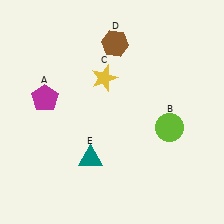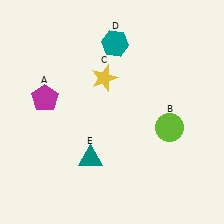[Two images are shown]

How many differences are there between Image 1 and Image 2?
There is 1 difference between the two images.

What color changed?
The hexagon (D) changed from brown in Image 1 to teal in Image 2.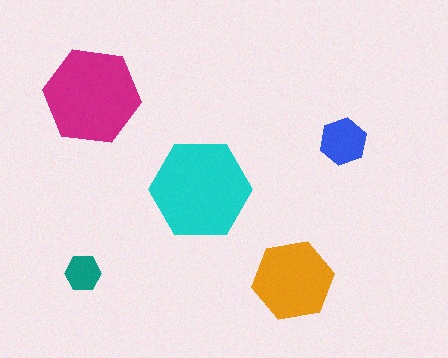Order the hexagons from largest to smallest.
the cyan one, the magenta one, the orange one, the blue one, the teal one.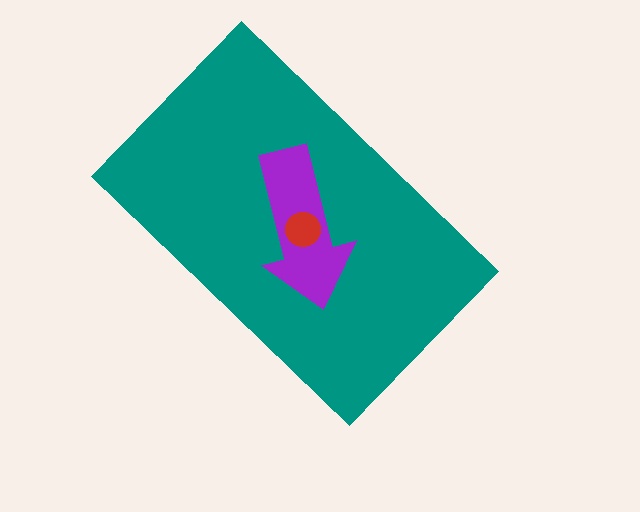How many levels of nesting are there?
3.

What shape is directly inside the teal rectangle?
The purple arrow.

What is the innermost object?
The red circle.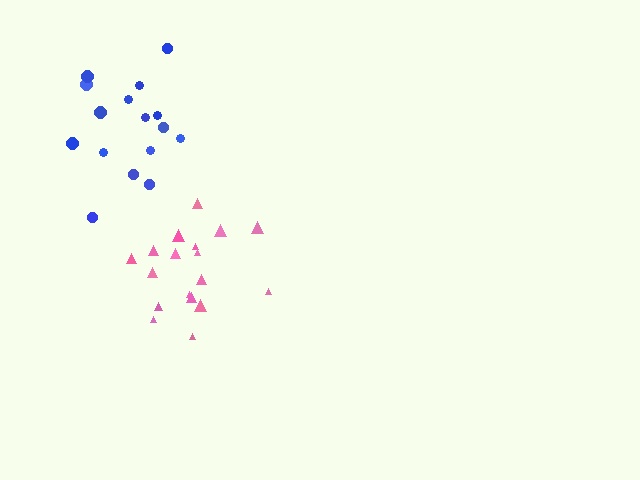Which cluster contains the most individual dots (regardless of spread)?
Pink (18).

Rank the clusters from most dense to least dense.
blue, pink.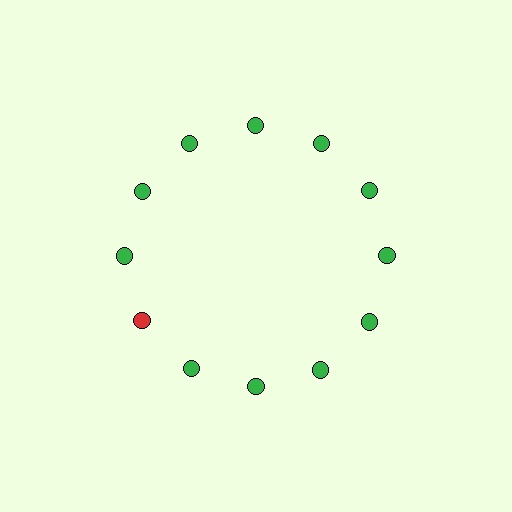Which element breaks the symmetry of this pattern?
The red circle at roughly the 8 o'clock position breaks the symmetry. All other shapes are green circles.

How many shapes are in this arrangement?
There are 12 shapes arranged in a ring pattern.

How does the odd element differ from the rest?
It has a different color: red instead of green.